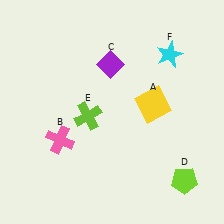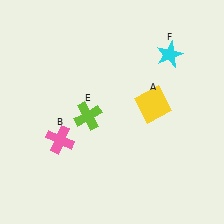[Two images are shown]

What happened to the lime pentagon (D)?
The lime pentagon (D) was removed in Image 2. It was in the bottom-right area of Image 1.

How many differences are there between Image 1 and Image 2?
There are 2 differences between the two images.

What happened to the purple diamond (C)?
The purple diamond (C) was removed in Image 2. It was in the top-left area of Image 1.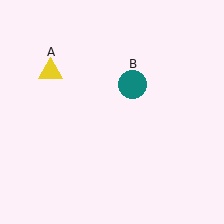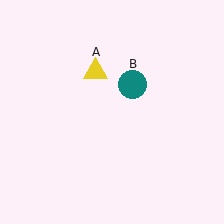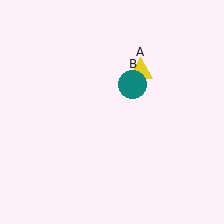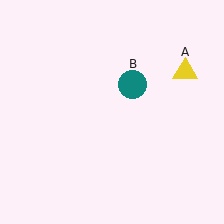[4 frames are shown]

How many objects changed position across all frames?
1 object changed position: yellow triangle (object A).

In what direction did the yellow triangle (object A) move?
The yellow triangle (object A) moved right.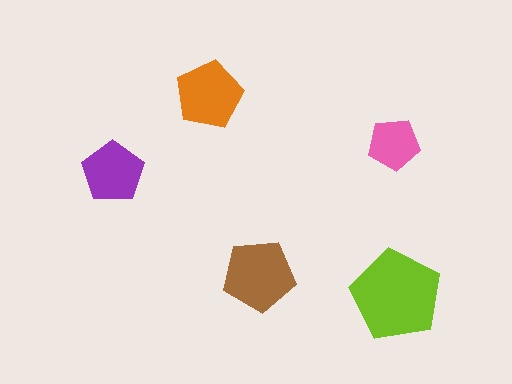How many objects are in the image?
There are 5 objects in the image.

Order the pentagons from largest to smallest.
the lime one, the brown one, the orange one, the purple one, the pink one.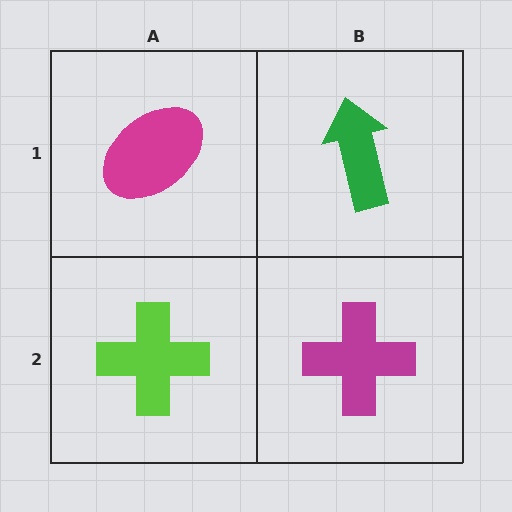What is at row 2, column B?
A magenta cross.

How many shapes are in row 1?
2 shapes.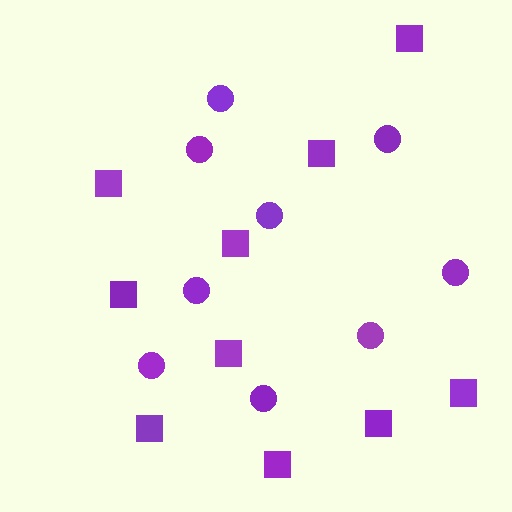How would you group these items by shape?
There are 2 groups: one group of circles (9) and one group of squares (10).